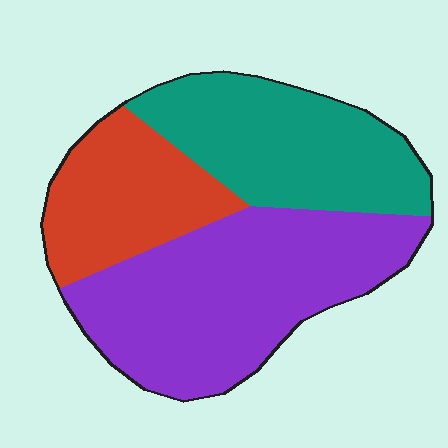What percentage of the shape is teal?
Teal takes up between a quarter and a half of the shape.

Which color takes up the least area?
Red, at roughly 25%.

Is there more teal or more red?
Teal.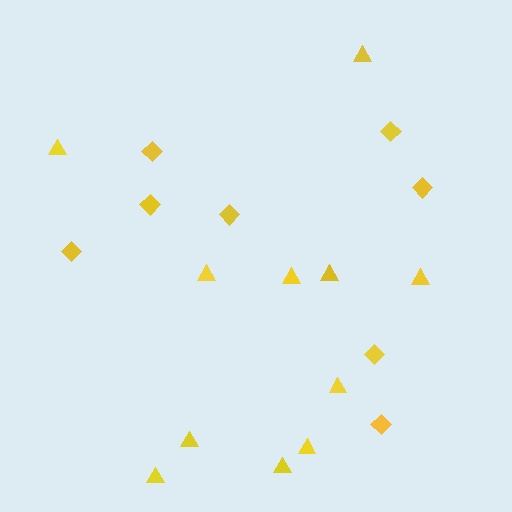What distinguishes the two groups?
There are 2 groups: one group of triangles (11) and one group of diamonds (8).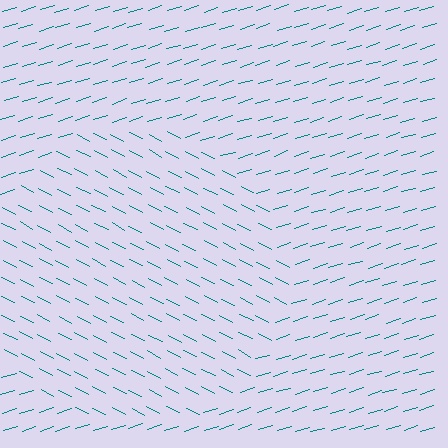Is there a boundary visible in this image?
Yes, there is a texture boundary formed by a change in line orientation.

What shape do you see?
I see a circle.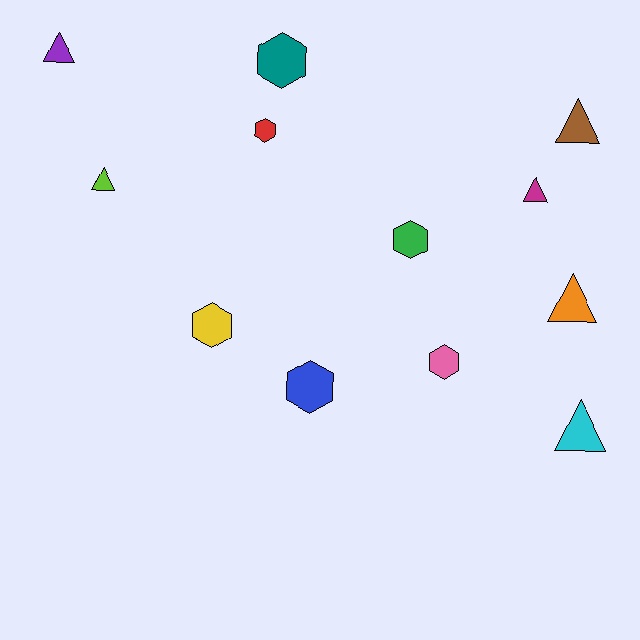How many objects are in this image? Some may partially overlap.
There are 12 objects.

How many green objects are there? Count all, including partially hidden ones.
There is 1 green object.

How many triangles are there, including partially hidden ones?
There are 6 triangles.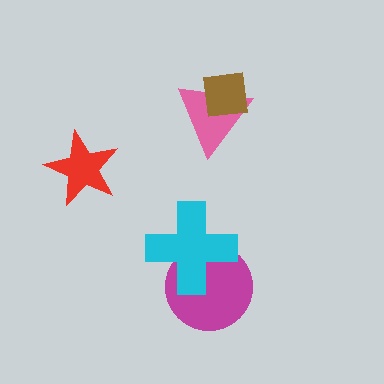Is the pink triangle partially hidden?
Yes, it is partially covered by another shape.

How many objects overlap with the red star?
0 objects overlap with the red star.